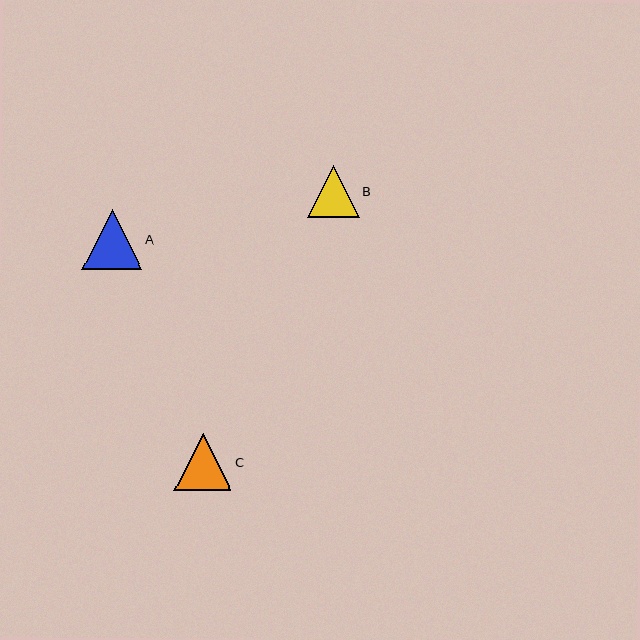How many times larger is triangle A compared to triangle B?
Triangle A is approximately 1.2 times the size of triangle B.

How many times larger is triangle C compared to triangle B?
Triangle C is approximately 1.1 times the size of triangle B.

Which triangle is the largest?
Triangle A is the largest with a size of approximately 60 pixels.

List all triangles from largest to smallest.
From largest to smallest: A, C, B.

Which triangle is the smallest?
Triangle B is the smallest with a size of approximately 52 pixels.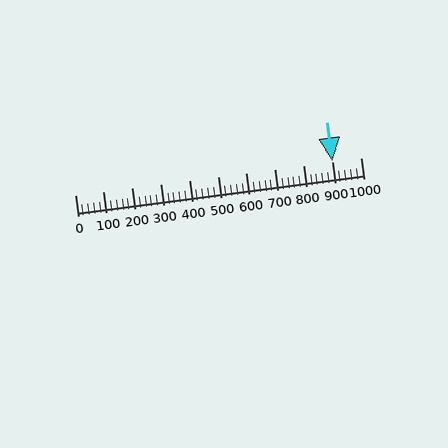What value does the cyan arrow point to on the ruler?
The cyan arrow points to approximately 900.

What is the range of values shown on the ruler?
The ruler shows values from 0 to 1000.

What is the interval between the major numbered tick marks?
The major tick marks are spaced 100 units apart.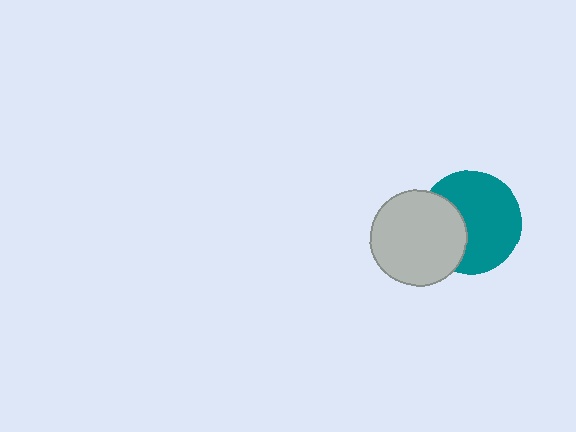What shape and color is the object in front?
The object in front is a light gray circle.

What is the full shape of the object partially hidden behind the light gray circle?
The partially hidden object is a teal circle.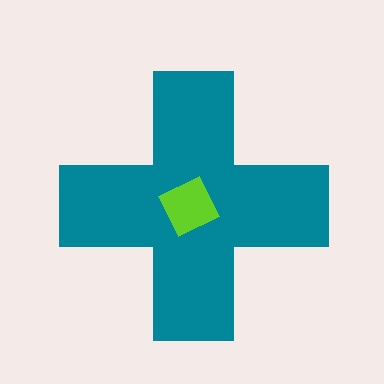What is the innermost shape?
The lime diamond.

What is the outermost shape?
The teal cross.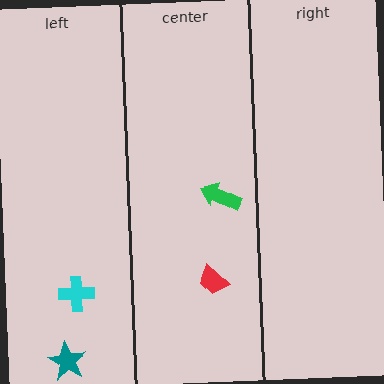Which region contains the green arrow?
The center region.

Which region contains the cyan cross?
The left region.